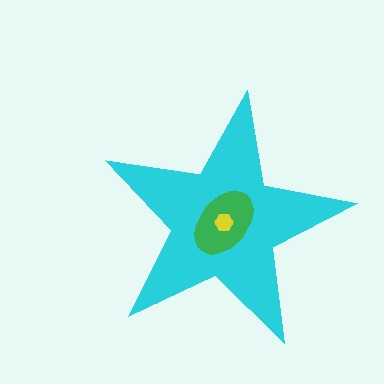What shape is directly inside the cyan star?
The green ellipse.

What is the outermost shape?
The cyan star.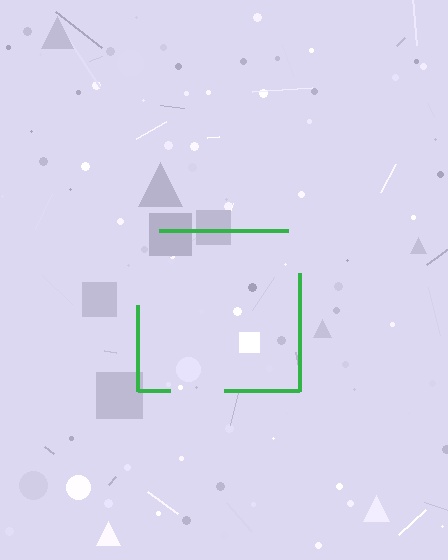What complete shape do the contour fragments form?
The contour fragments form a square.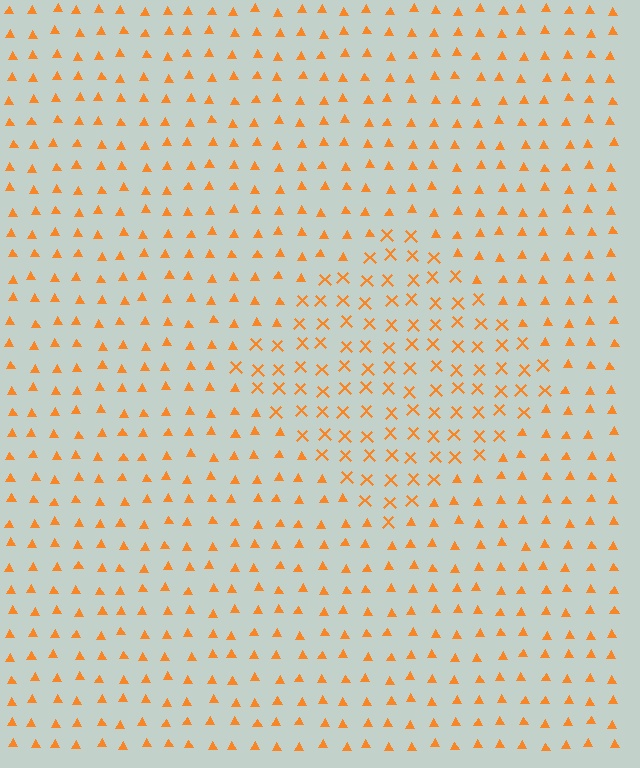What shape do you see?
I see a diamond.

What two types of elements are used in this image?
The image uses X marks inside the diamond region and triangles outside it.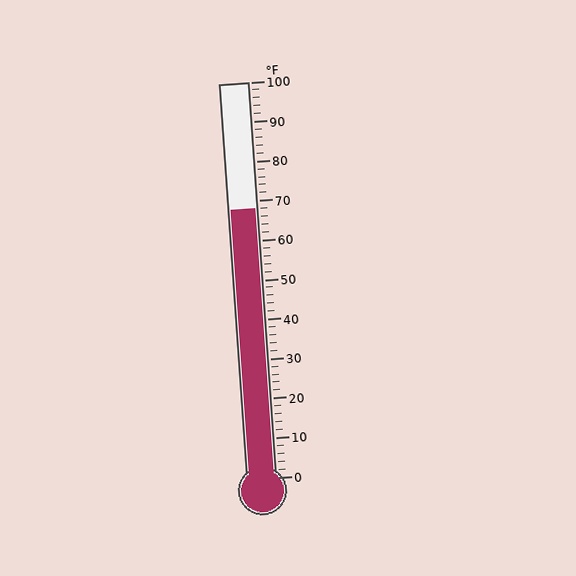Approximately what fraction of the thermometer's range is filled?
The thermometer is filled to approximately 70% of its range.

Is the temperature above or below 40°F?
The temperature is above 40°F.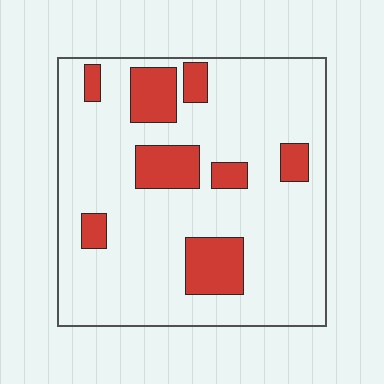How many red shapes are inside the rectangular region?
8.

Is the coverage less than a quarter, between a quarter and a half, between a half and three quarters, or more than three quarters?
Less than a quarter.